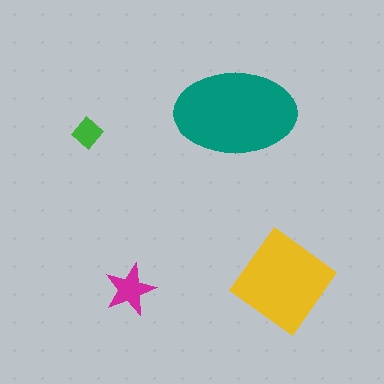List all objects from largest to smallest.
The teal ellipse, the yellow diamond, the magenta star, the green diamond.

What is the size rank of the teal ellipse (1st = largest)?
1st.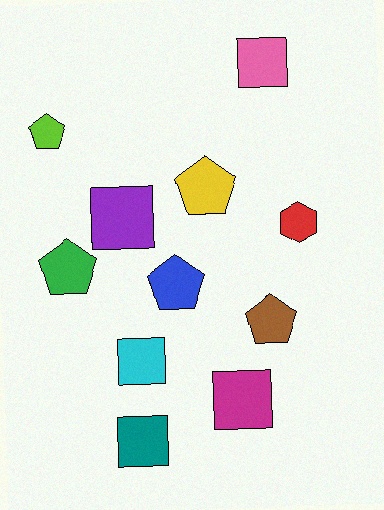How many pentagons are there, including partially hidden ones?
There are 5 pentagons.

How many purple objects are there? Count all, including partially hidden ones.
There is 1 purple object.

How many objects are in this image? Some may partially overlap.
There are 11 objects.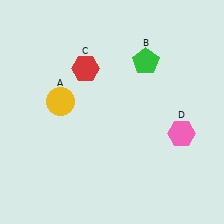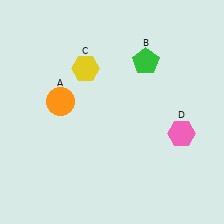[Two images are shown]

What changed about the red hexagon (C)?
In Image 1, C is red. In Image 2, it changed to yellow.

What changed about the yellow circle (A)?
In Image 1, A is yellow. In Image 2, it changed to orange.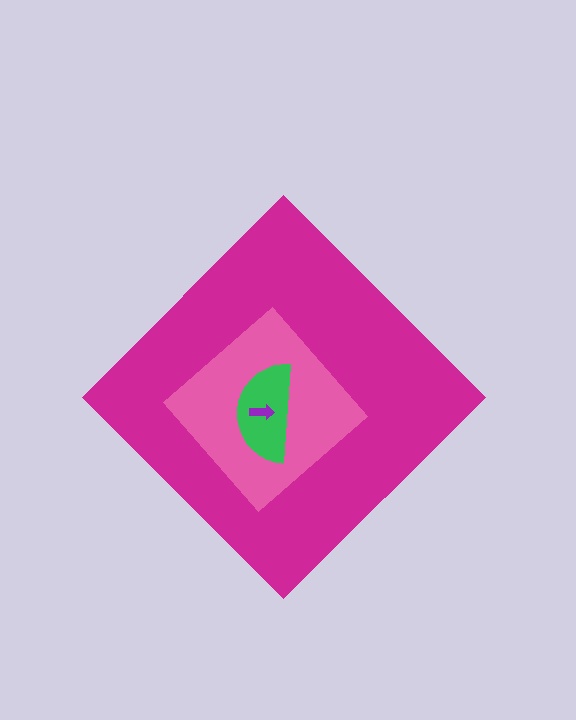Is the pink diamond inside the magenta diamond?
Yes.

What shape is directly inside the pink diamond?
The green semicircle.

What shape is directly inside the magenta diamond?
The pink diamond.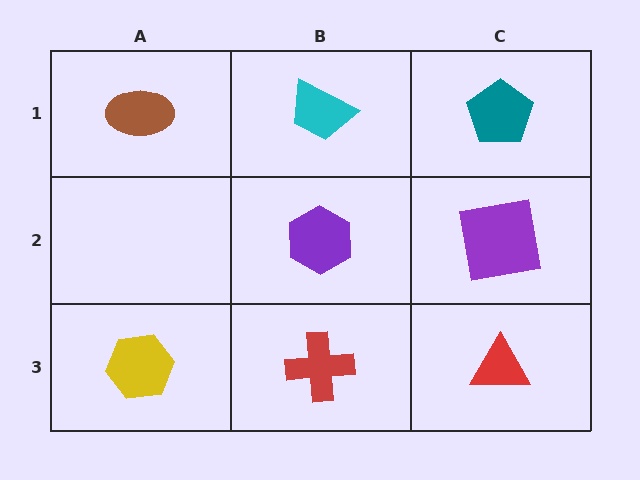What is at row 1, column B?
A cyan trapezoid.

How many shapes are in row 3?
3 shapes.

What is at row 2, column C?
A purple square.